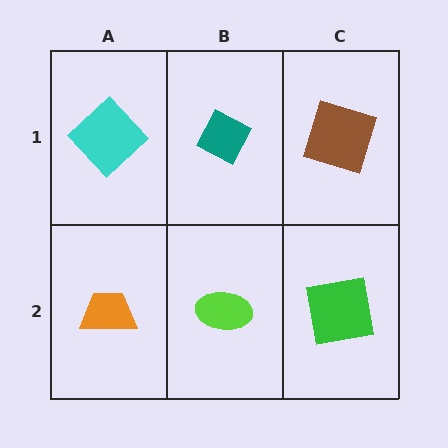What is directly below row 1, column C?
A green square.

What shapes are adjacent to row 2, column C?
A brown square (row 1, column C), a lime ellipse (row 2, column B).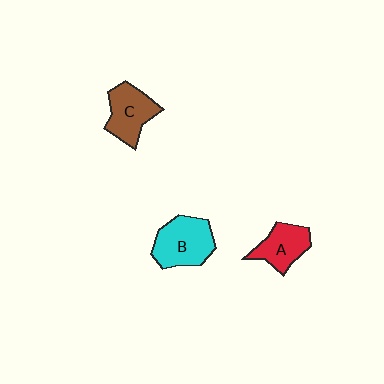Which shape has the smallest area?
Shape A (red).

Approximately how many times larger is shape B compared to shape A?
Approximately 1.3 times.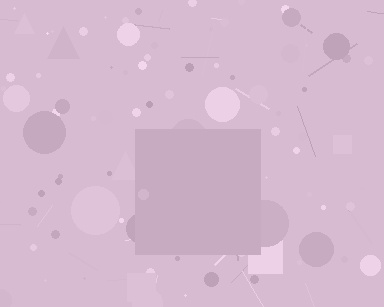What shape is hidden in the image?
A square is hidden in the image.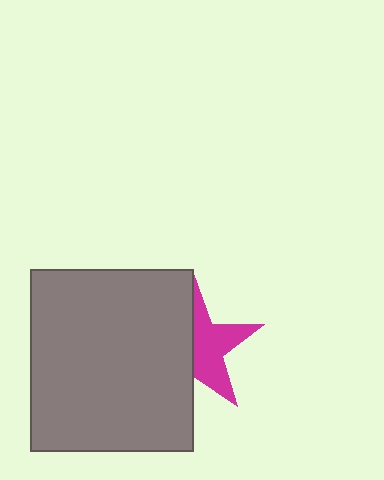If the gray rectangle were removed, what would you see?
You would see the complete magenta star.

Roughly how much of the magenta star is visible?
About half of it is visible (roughly 51%).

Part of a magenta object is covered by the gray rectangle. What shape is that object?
It is a star.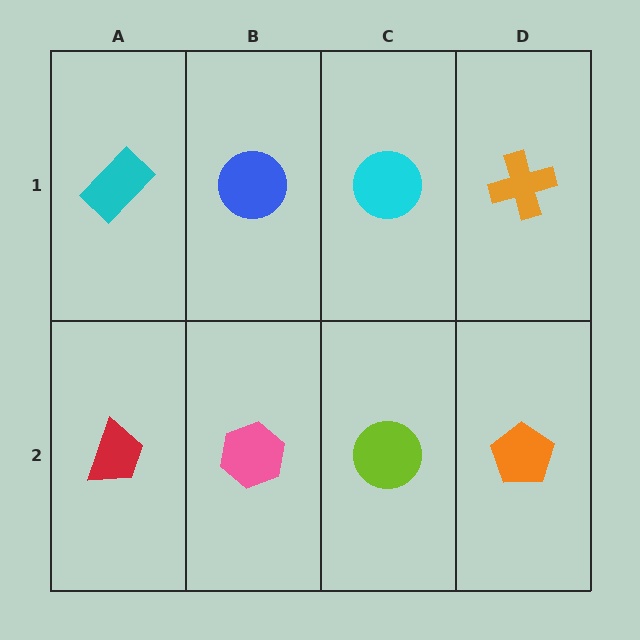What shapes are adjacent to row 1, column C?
A lime circle (row 2, column C), a blue circle (row 1, column B), an orange cross (row 1, column D).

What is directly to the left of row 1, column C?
A blue circle.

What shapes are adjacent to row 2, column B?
A blue circle (row 1, column B), a red trapezoid (row 2, column A), a lime circle (row 2, column C).